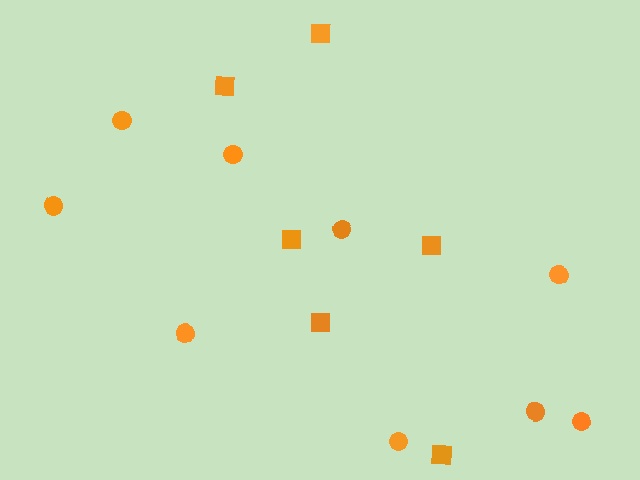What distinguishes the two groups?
There are 2 groups: one group of circles (9) and one group of squares (6).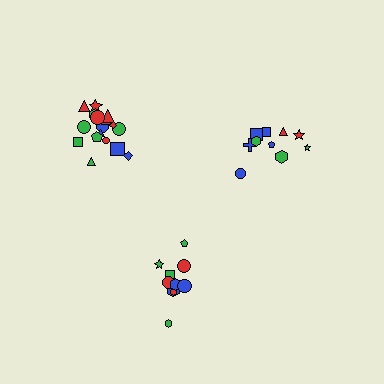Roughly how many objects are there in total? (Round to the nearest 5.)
Roughly 40 objects in total.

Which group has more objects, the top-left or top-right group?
The top-left group.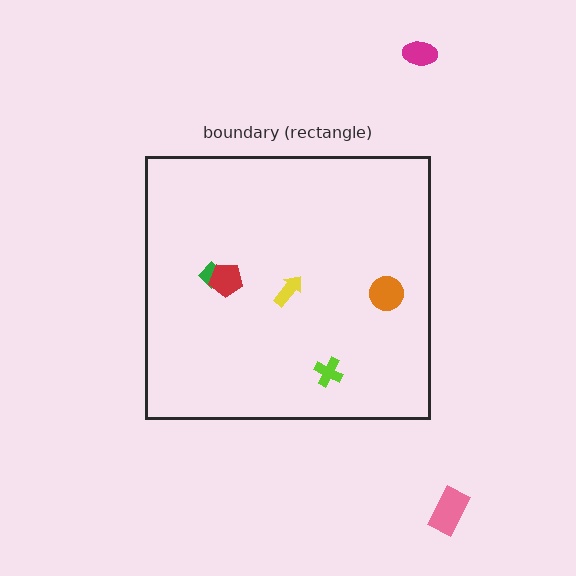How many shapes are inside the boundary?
5 inside, 2 outside.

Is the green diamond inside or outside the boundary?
Inside.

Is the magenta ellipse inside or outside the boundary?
Outside.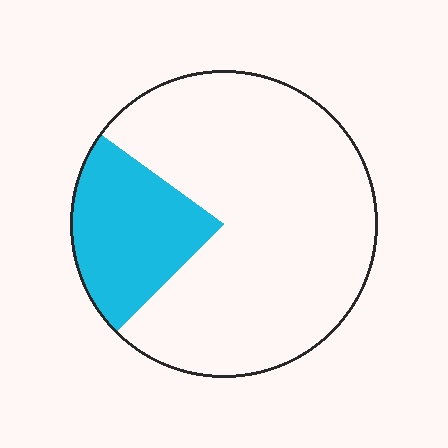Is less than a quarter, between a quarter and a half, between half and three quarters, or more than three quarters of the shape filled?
Less than a quarter.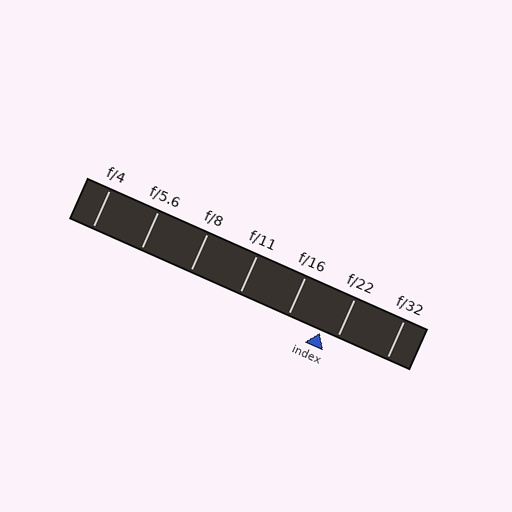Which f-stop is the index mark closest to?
The index mark is closest to f/22.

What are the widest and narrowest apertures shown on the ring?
The widest aperture shown is f/4 and the narrowest is f/32.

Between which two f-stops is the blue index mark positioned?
The index mark is between f/16 and f/22.